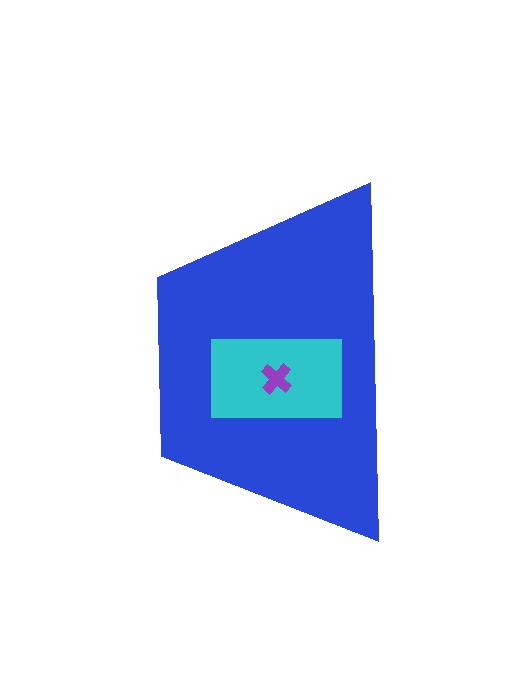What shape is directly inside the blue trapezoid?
The cyan rectangle.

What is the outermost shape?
The blue trapezoid.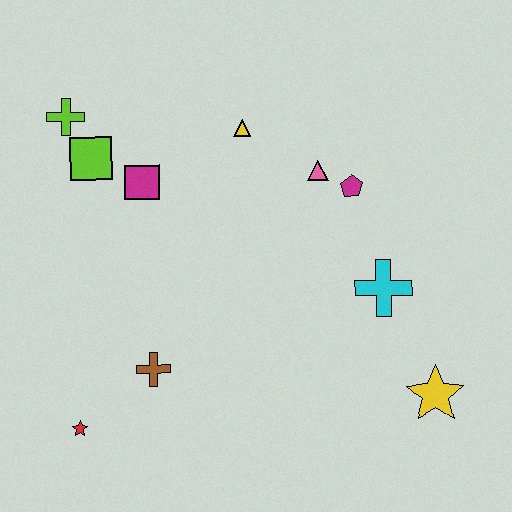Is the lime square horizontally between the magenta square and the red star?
Yes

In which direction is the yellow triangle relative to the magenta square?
The yellow triangle is to the right of the magenta square.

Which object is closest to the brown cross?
The red star is closest to the brown cross.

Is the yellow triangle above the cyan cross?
Yes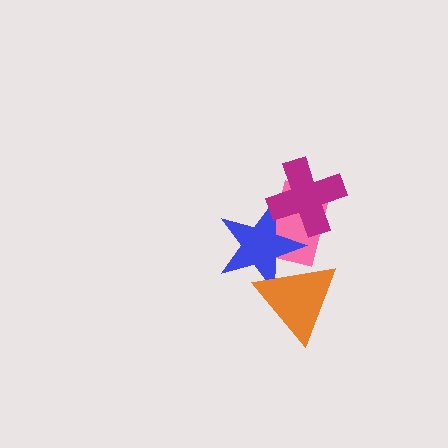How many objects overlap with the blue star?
3 objects overlap with the blue star.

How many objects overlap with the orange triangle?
2 objects overlap with the orange triangle.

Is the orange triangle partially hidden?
No, no other shape covers it.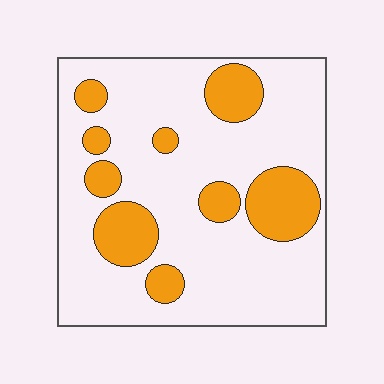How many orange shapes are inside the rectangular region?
9.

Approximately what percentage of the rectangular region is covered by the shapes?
Approximately 25%.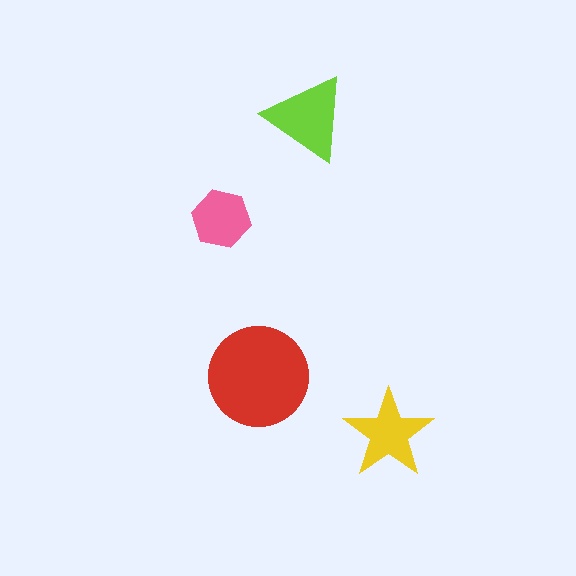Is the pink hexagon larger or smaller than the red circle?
Smaller.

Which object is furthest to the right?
The yellow star is rightmost.